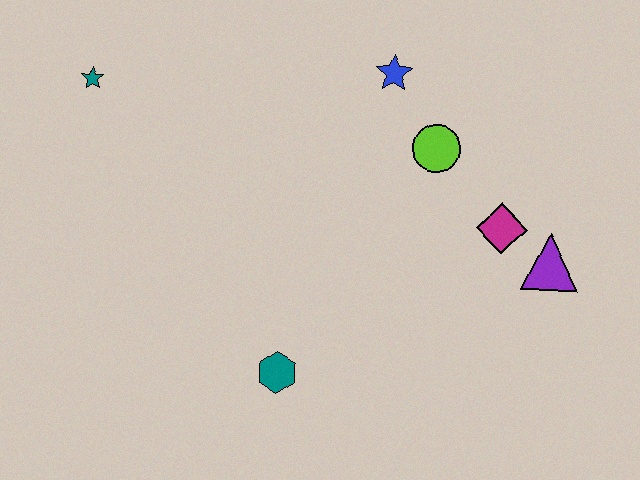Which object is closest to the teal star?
The blue star is closest to the teal star.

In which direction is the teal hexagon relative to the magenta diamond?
The teal hexagon is to the left of the magenta diamond.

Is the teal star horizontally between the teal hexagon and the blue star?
No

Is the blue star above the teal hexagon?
Yes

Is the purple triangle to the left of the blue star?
No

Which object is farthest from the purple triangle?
The teal star is farthest from the purple triangle.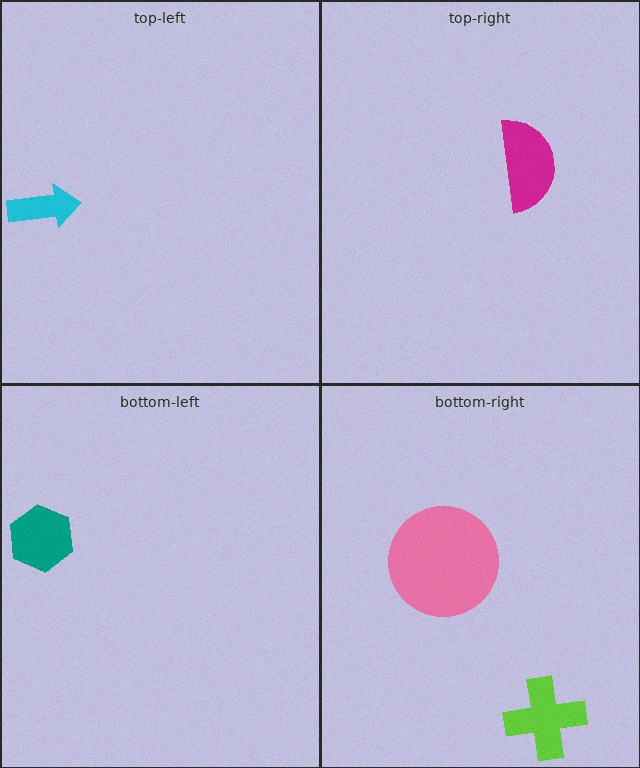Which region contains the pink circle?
The bottom-right region.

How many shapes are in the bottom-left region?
1.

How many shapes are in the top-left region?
1.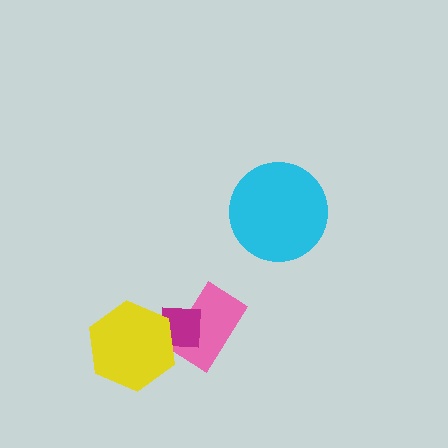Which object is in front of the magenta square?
The yellow hexagon is in front of the magenta square.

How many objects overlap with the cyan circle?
0 objects overlap with the cyan circle.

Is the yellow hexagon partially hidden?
No, no other shape covers it.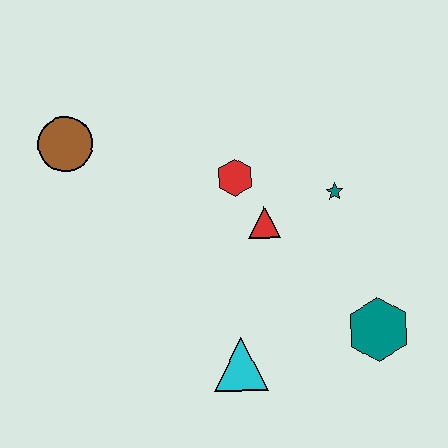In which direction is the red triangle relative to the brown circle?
The red triangle is to the right of the brown circle.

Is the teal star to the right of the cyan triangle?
Yes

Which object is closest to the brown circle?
The red hexagon is closest to the brown circle.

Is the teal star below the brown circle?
Yes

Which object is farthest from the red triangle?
The brown circle is farthest from the red triangle.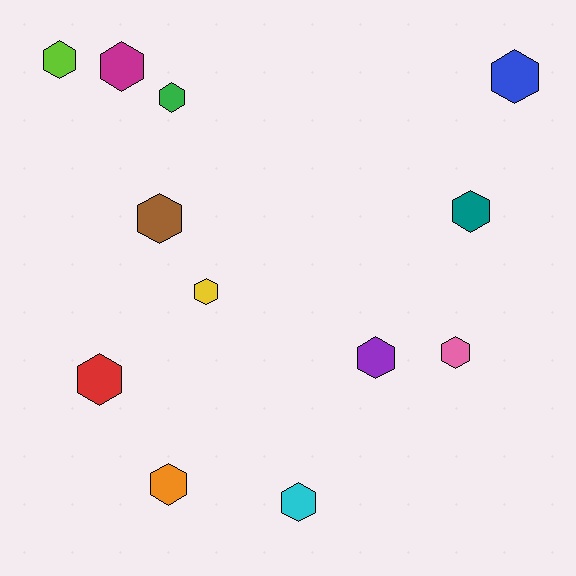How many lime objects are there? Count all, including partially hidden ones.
There is 1 lime object.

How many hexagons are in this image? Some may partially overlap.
There are 12 hexagons.